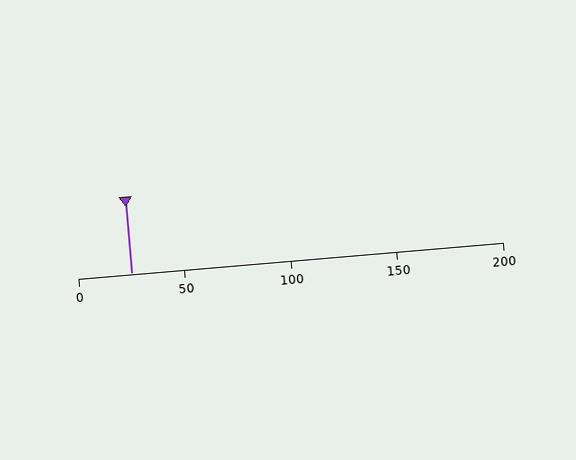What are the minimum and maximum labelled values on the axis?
The axis runs from 0 to 200.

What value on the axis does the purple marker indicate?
The marker indicates approximately 25.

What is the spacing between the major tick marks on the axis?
The major ticks are spaced 50 apart.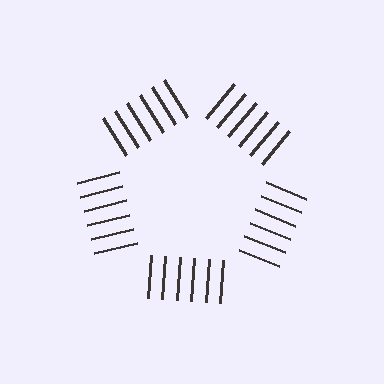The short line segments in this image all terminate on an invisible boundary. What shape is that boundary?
An illusory pentagon — the line segments terminate on its edges but no continuous stroke is drawn.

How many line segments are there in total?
30 — 6 along each of the 5 edges.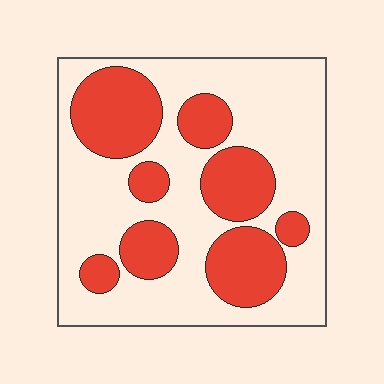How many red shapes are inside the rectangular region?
8.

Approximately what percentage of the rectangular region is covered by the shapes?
Approximately 35%.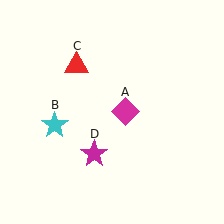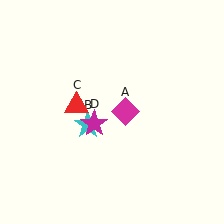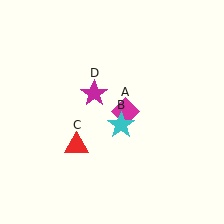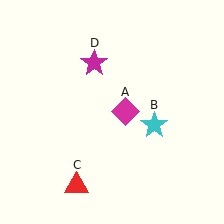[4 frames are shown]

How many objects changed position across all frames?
3 objects changed position: cyan star (object B), red triangle (object C), magenta star (object D).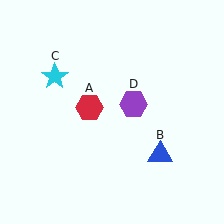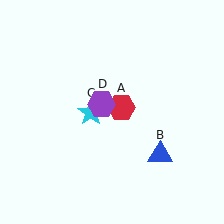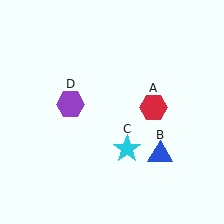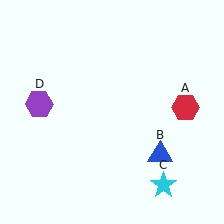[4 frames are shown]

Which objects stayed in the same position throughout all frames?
Blue triangle (object B) remained stationary.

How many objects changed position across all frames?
3 objects changed position: red hexagon (object A), cyan star (object C), purple hexagon (object D).